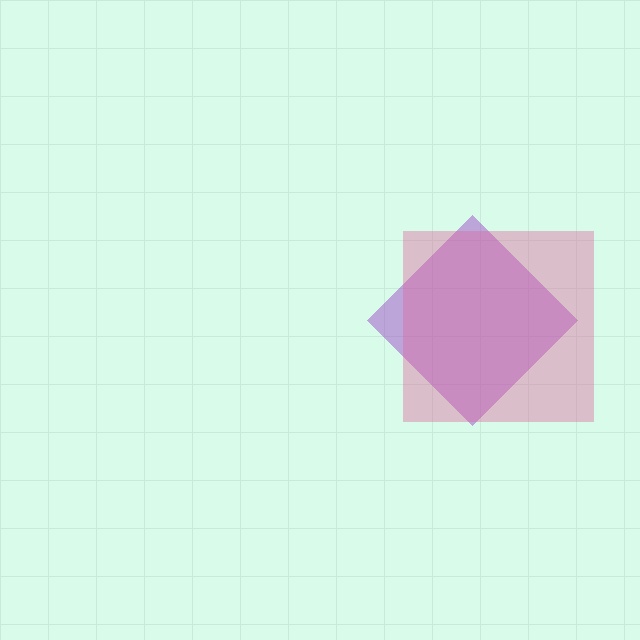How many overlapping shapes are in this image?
There are 2 overlapping shapes in the image.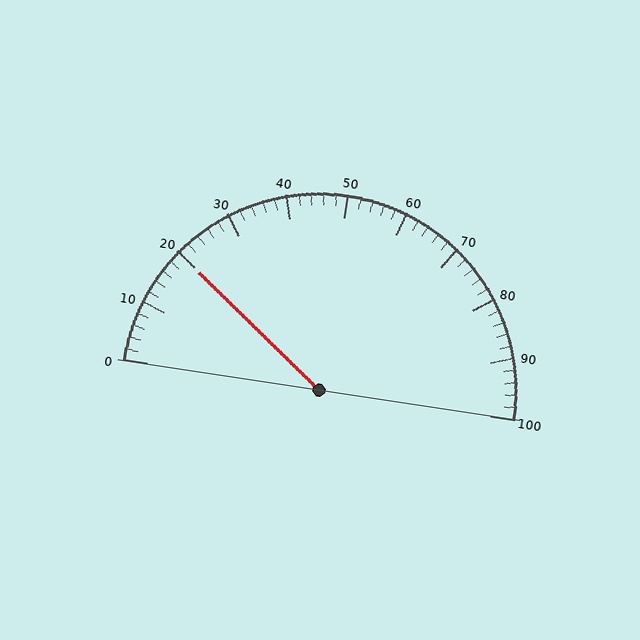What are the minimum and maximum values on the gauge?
The gauge ranges from 0 to 100.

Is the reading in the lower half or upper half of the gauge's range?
The reading is in the lower half of the range (0 to 100).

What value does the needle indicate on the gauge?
The needle indicates approximately 20.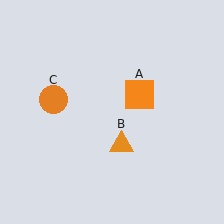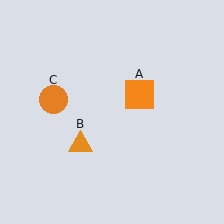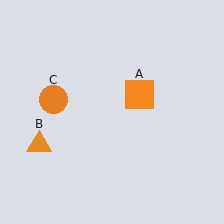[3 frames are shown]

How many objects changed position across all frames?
1 object changed position: orange triangle (object B).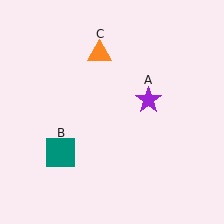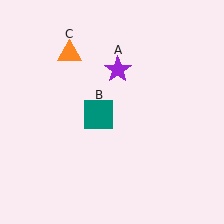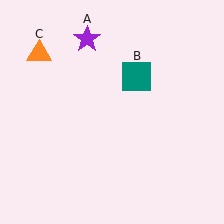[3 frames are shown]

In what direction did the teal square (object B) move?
The teal square (object B) moved up and to the right.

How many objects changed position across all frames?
3 objects changed position: purple star (object A), teal square (object B), orange triangle (object C).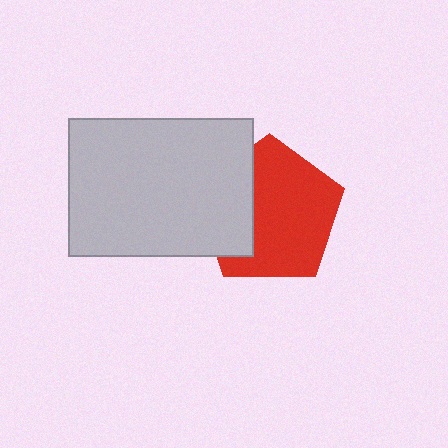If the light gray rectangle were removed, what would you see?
You would see the complete red pentagon.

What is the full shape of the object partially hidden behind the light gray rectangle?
The partially hidden object is a red pentagon.